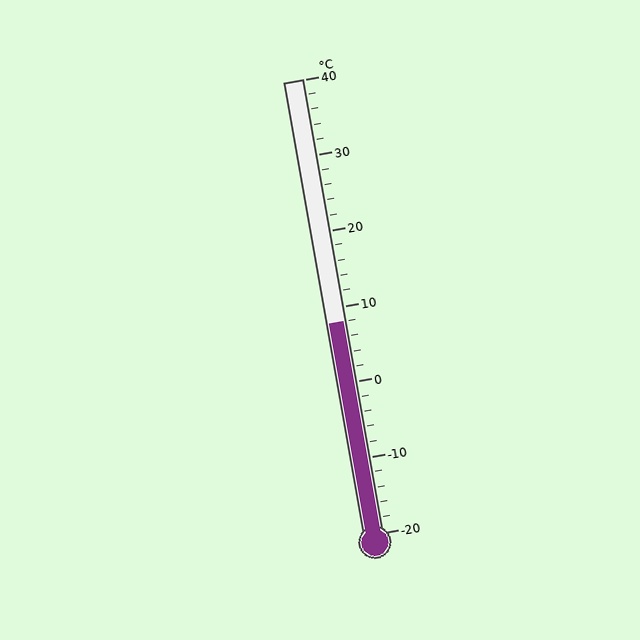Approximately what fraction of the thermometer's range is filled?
The thermometer is filled to approximately 45% of its range.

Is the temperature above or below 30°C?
The temperature is below 30°C.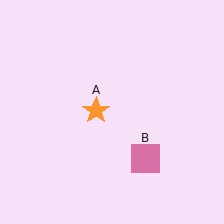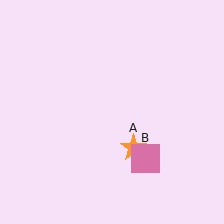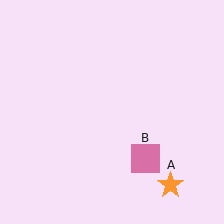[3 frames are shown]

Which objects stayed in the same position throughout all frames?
Pink square (object B) remained stationary.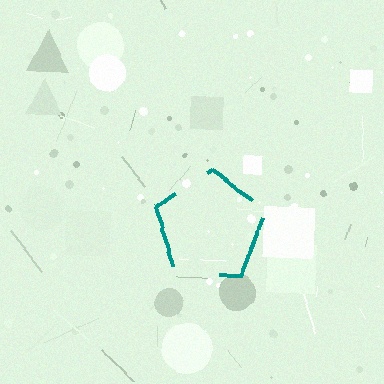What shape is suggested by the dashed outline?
The dashed outline suggests a pentagon.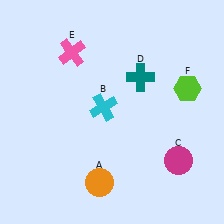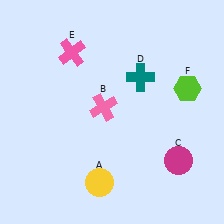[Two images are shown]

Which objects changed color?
A changed from orange to yellow. B changed from cyan to pink.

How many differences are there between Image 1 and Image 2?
There are 2 differences between the two images.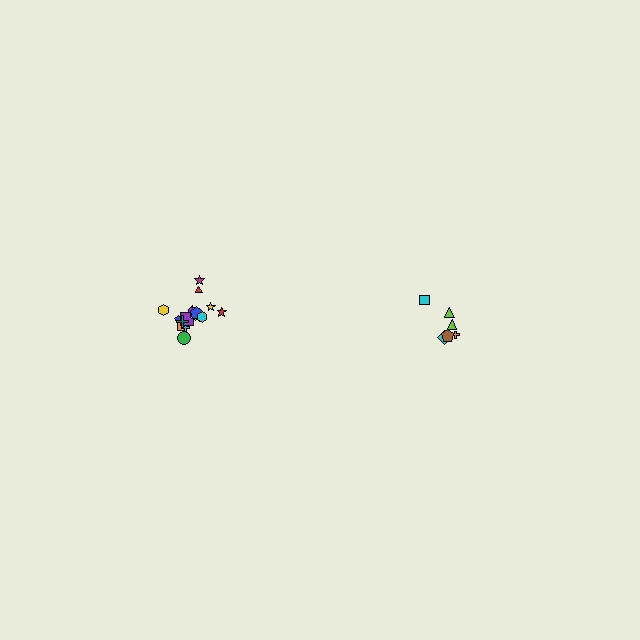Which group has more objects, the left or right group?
The left group.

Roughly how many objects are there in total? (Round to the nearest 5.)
Roughly 25 objects in total.